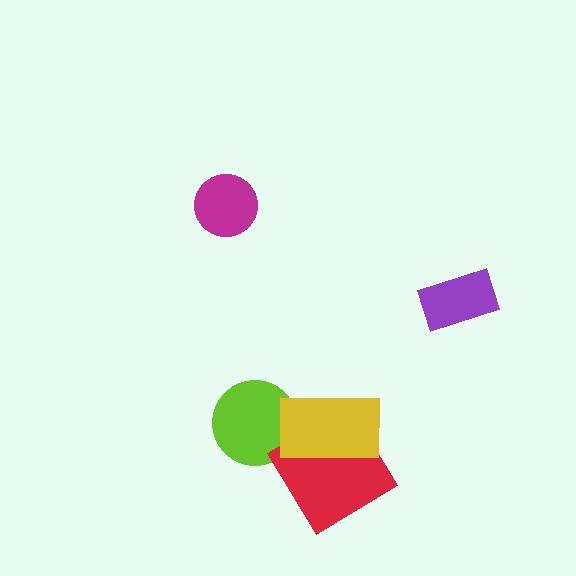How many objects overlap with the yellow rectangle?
2 objects overlap with the yellow rectangle.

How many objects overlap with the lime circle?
1 object overlaps with the lime circle.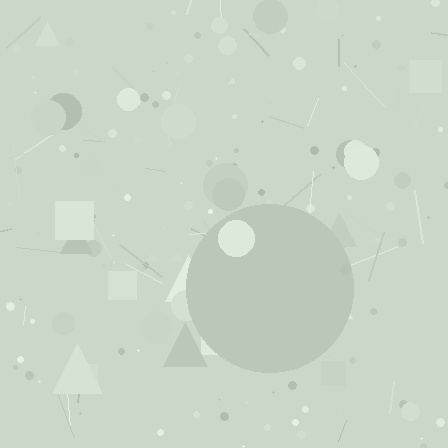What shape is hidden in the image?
A circle is hidden in the image.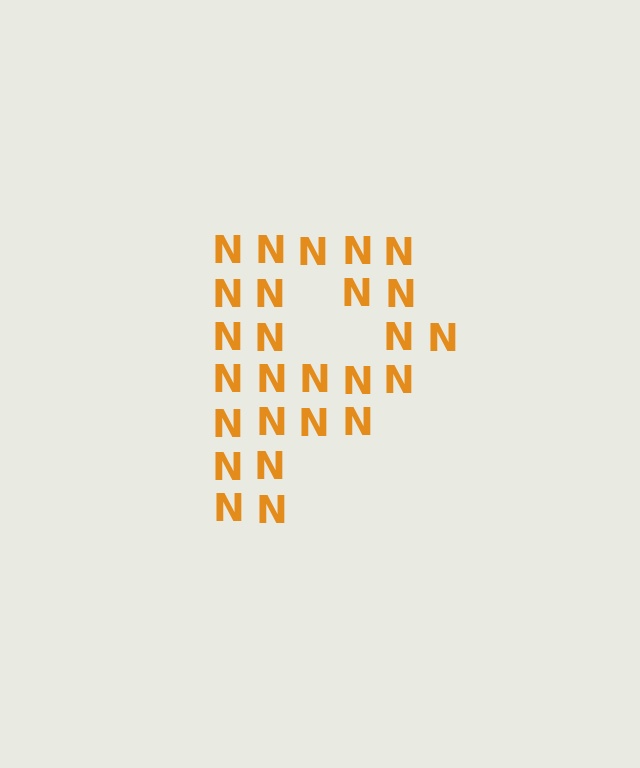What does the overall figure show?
The overall figure shows the letter P.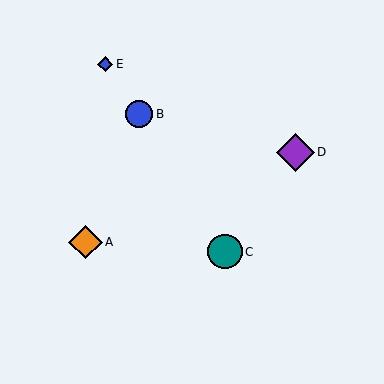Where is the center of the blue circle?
The center of the blue circle is at (139, 114).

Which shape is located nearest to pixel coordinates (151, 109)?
The blue circle (labeled B) at (139, 114) is nearest to that location.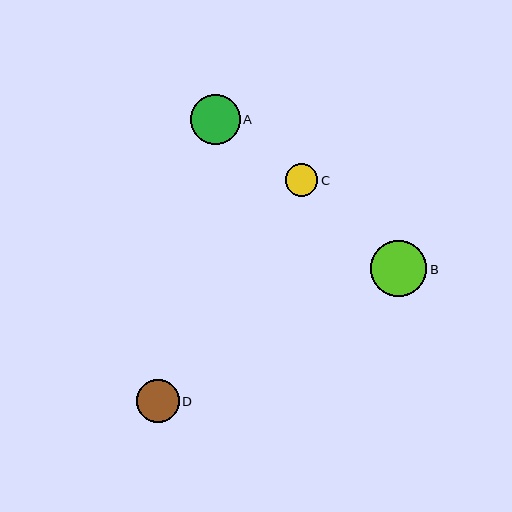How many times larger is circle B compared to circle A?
Circle B is approximately 1.1 times the size of circle A.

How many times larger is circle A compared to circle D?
Circle A is approximately 1.2 times the size of circle D.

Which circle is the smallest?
Circle C is the smallest with a size of approximately 33 pixels.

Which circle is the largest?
Circle B is the largest with a size of approximately 56 pixels.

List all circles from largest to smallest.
From largest to smallest: B, A, D, C.